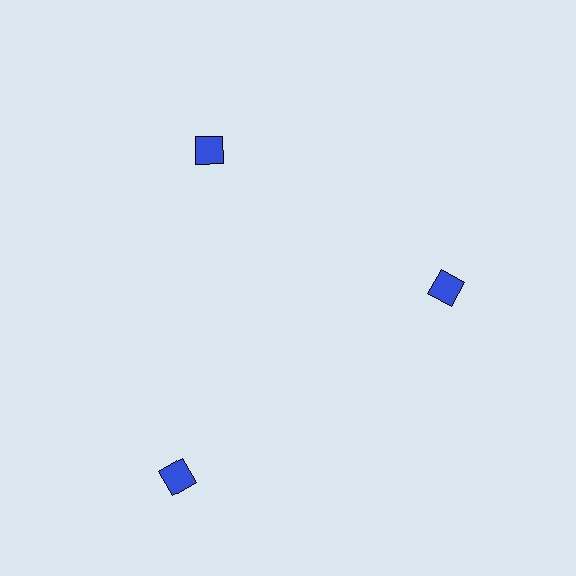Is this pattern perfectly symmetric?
No. The 3 blue diamonds are arranged in a ring, but one element near the 7 o'clock position is pushed outward from the center, breaking the 3-fold rotational symmetry.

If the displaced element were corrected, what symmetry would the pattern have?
It would have 3-fold rotational symmetry — the pattern would map onto itself every 120 degrees.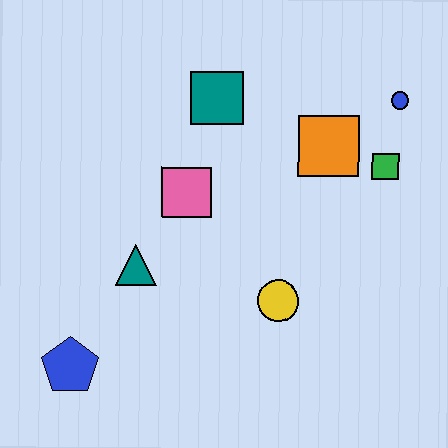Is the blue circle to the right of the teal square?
Yes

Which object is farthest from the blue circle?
The blue pentagon is farthest from the blue circle.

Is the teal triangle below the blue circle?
Yes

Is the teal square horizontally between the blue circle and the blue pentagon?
Yes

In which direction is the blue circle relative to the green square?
The blue circle is above the green square.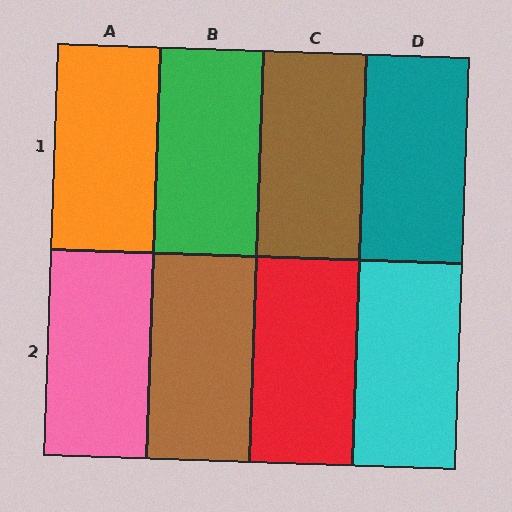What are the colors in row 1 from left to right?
Orange, green, brown, teal.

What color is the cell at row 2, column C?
Red.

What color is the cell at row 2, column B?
Brown.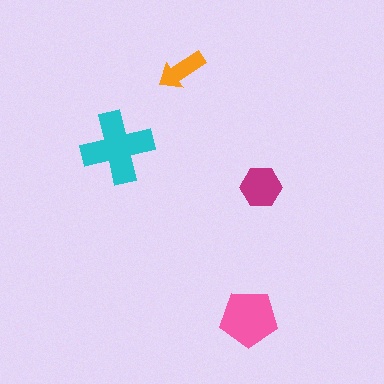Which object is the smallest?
The orange arrow.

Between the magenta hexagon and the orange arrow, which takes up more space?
The magenta hexagon.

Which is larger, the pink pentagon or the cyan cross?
The cyan cross.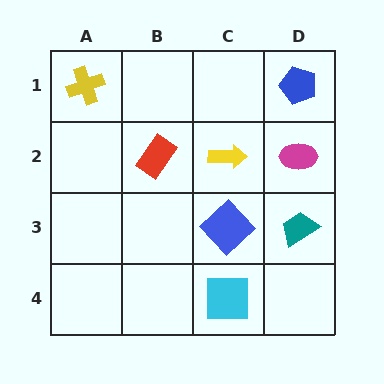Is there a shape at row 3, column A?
No, that cell is empty.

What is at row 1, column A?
A yellow cross.